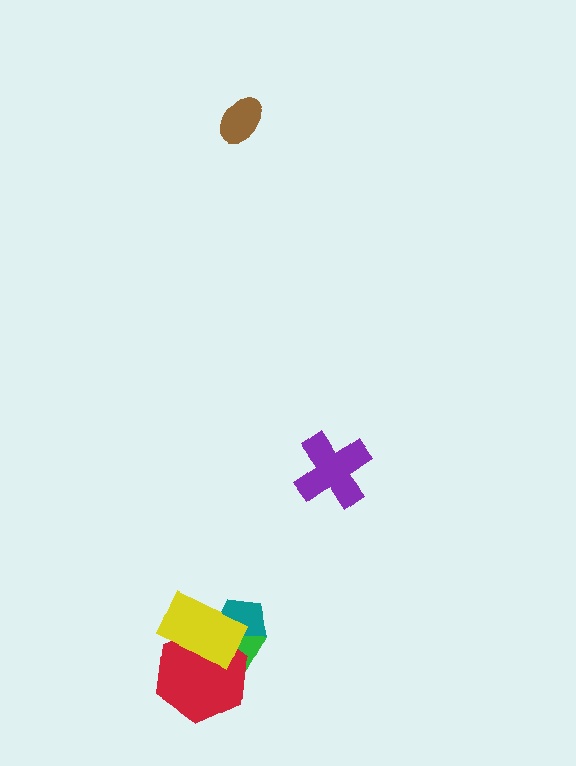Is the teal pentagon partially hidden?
Yes, it is partially covered by another shape.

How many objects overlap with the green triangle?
3 objects overlap with the green triangle.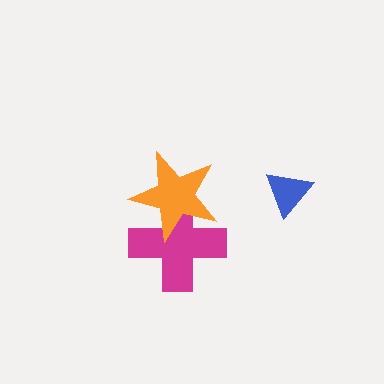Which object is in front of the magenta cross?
The orange star is in front of the magenta cross.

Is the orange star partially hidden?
No, no other shape covers it.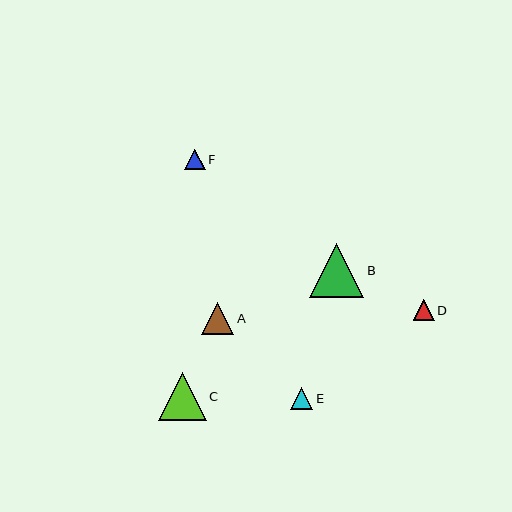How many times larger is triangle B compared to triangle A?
Triangle B is approximately 1.7 times the size of triangle A.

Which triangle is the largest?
Triangle B is the largest with a size of approximately 54 pixels.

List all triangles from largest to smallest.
From largest to smallest: B, C, A, E, D, F.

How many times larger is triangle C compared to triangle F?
Triangle C is approximately 2.3 times the size of triangle F.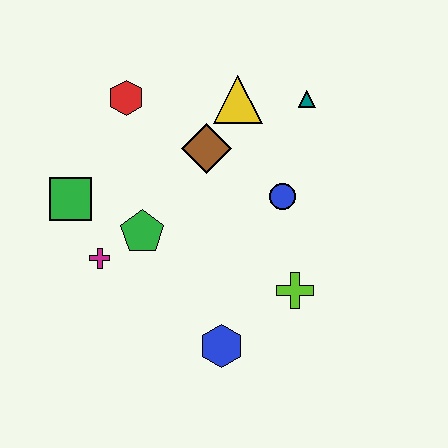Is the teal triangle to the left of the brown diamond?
No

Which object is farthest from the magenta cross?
The teal triangle is farthest from the magenta cross.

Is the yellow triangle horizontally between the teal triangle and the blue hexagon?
Yes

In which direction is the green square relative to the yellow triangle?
The green square is to the left of the yellow triangle.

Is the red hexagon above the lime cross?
Yes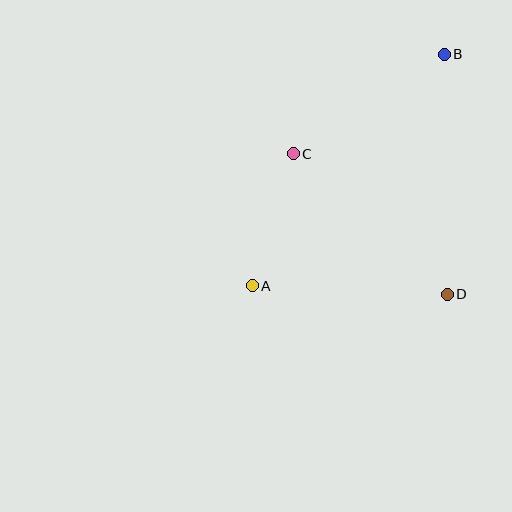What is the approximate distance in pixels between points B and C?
The distance between B and C is approximately 181 pixels.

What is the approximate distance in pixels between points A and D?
The distance between A and D is approximately 195 pixels.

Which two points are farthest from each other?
Points A and B are farthest from each other.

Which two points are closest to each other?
Points A and C are closest to each other.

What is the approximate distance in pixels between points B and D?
The distance between B and D is approximately 240 pixels.